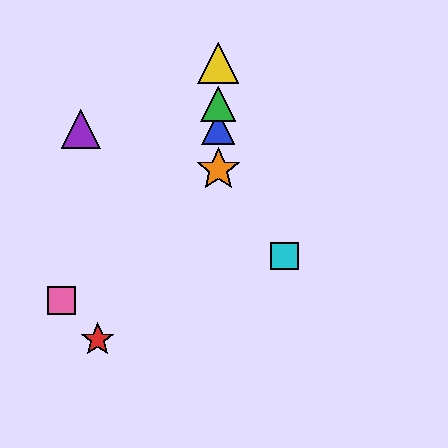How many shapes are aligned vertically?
4 shapes (the blue triangle, the green triangle, the yellow triangle, the orange star) are aligned vertically.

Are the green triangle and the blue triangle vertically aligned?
Yes, both are at x≈218.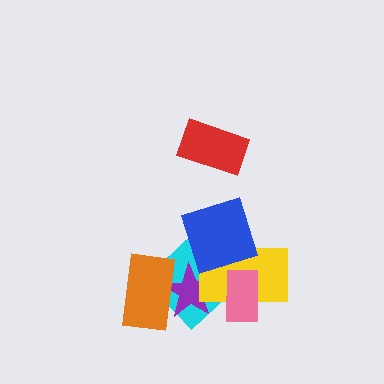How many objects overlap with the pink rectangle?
2 objects overlap with the pink rectangle.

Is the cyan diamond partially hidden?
Yes, it is partially covered by another shape.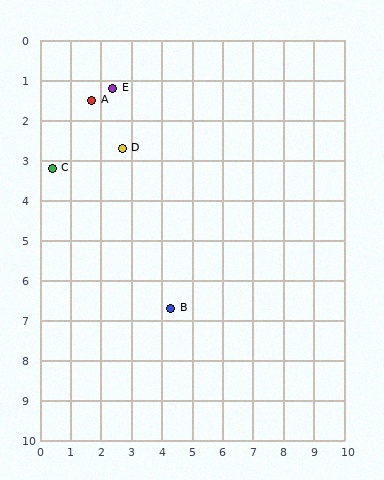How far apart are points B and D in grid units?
Points B and D are about 4.3 grid units apart.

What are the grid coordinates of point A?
Point A is at approximately (1.7, 1.5).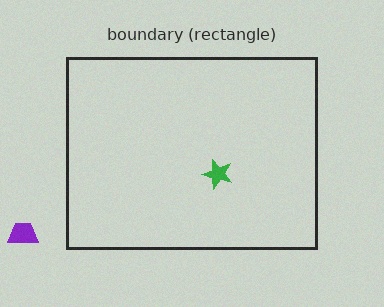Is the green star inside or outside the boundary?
Inside.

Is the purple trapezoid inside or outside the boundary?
Outside.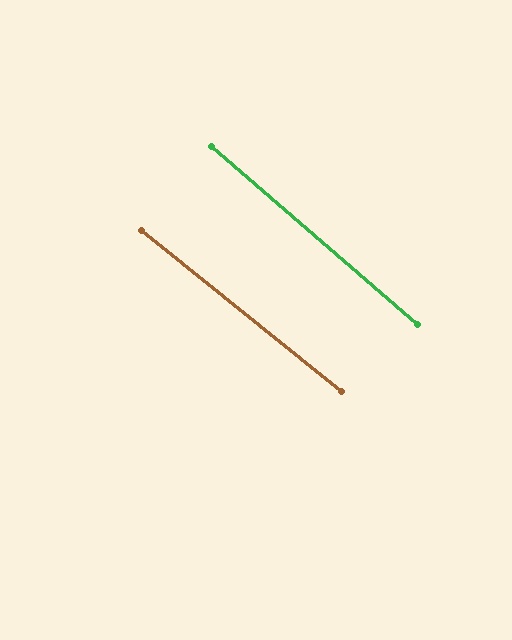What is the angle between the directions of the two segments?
Approximately 2 degrees.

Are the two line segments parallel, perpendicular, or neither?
Parallel — their directions differ by only 1.9°.